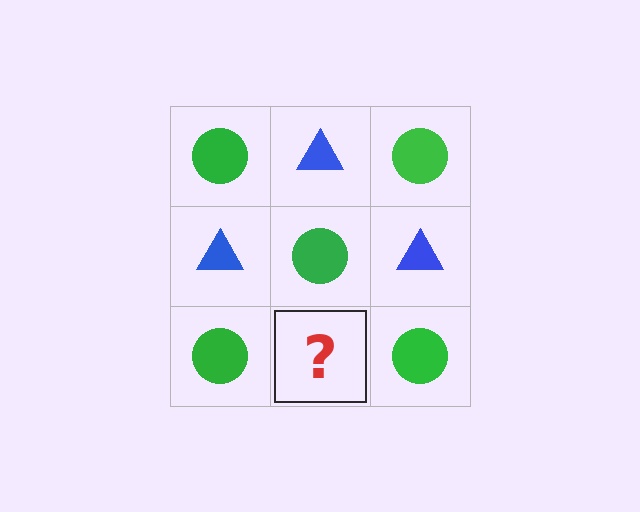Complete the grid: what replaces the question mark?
The question mark should be replaced with a blue triangle.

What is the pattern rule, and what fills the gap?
The rule is that it alternates green circle and blue triangle in a checkerboard pattern. The gap should be filled with a blue triangle.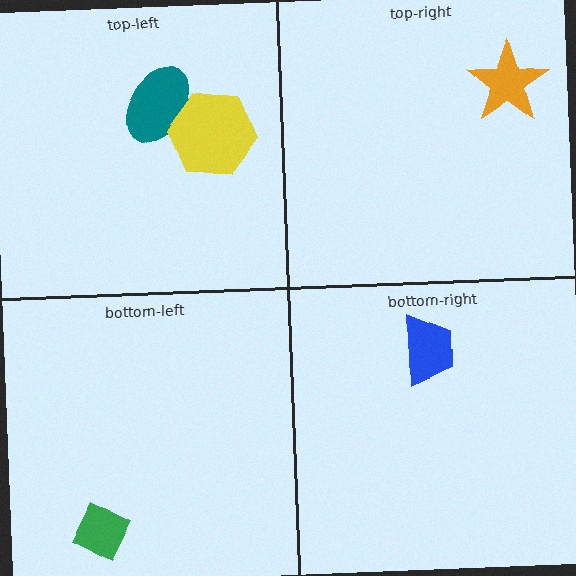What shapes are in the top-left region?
The teal ellipse, the yellow hexagon.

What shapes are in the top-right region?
The orange star.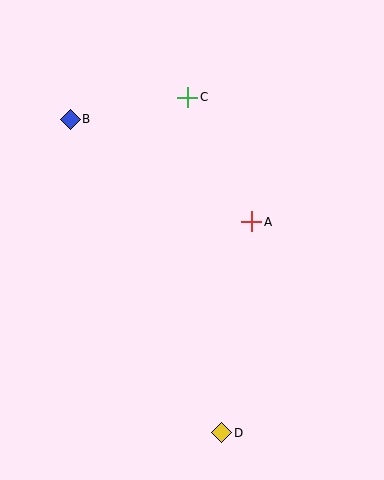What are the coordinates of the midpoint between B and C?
The midpoint between B and C is at (129, 108).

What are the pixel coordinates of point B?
Point B is at (70, 119).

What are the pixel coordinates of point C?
Point C is at (188, 97).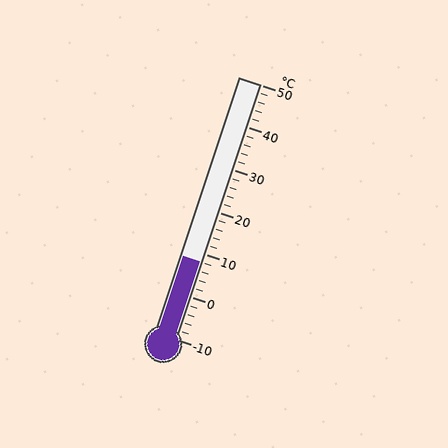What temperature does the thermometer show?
The thermometer shows approximately 8°C.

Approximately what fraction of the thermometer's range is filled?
The thermometer is filled to approximately 30% of its range.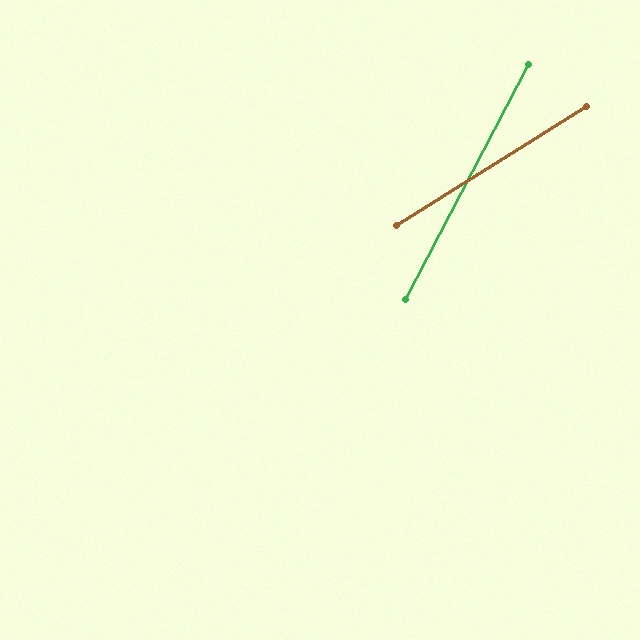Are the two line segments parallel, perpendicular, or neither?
Neither parallel nor perpendicular — they differ by about 30°.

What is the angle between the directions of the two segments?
Approximately 30 degrees.